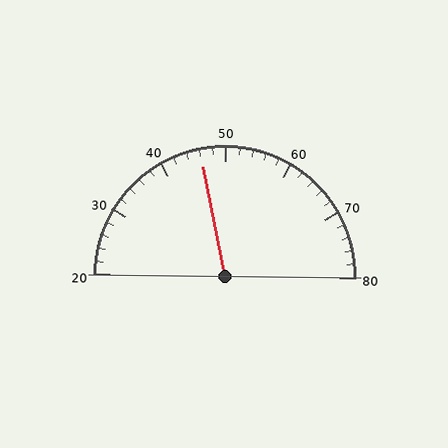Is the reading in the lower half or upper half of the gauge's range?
The reading is in the lower half of the range (20 to 80).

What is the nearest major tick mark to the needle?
The nearest major tick mark is 50.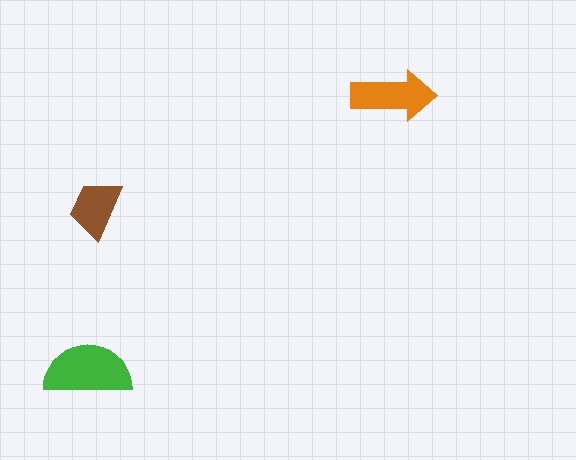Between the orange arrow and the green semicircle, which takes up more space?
The green semicircle.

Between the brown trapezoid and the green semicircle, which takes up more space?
The green semicircle.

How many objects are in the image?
There are 3 objects in the image.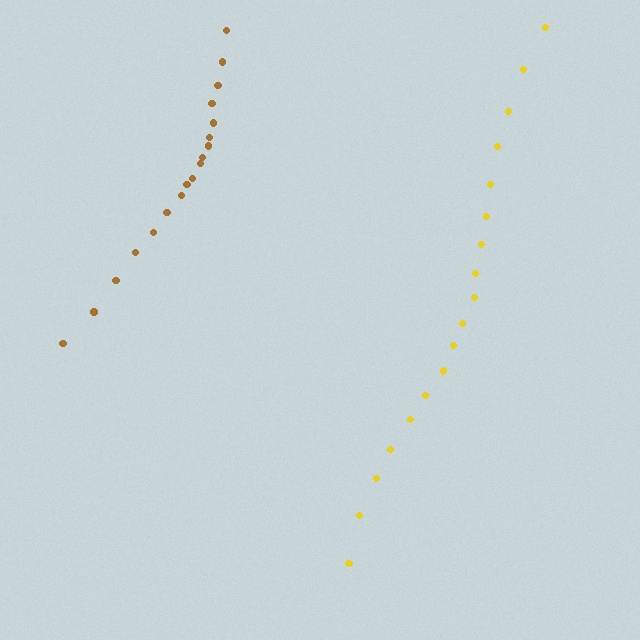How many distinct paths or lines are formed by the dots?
There are 2 distinct paths.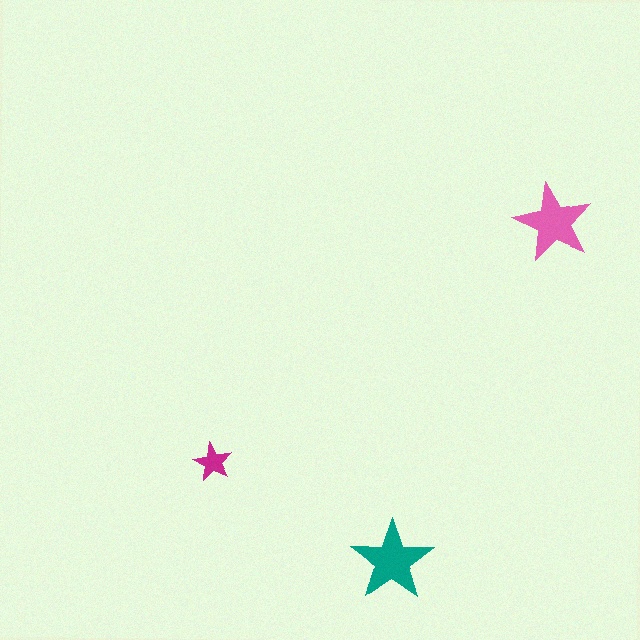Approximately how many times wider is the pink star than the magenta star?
About 2 times wider.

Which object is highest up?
The pink star is topmost.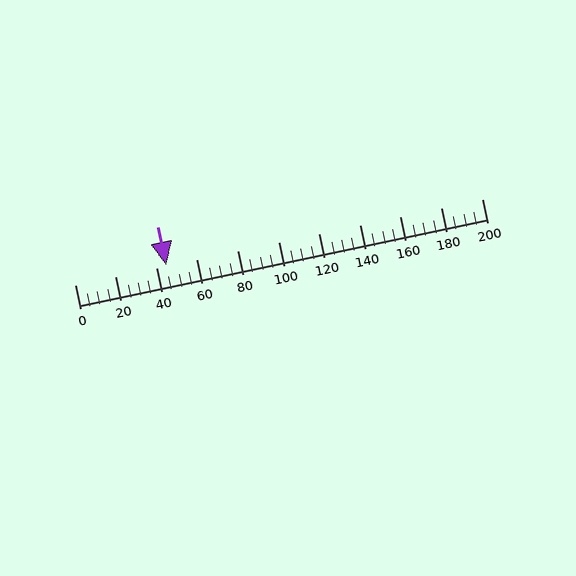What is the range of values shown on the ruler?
The ruler shows values from 0 to 200.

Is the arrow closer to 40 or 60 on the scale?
The arrow is closer to 40.